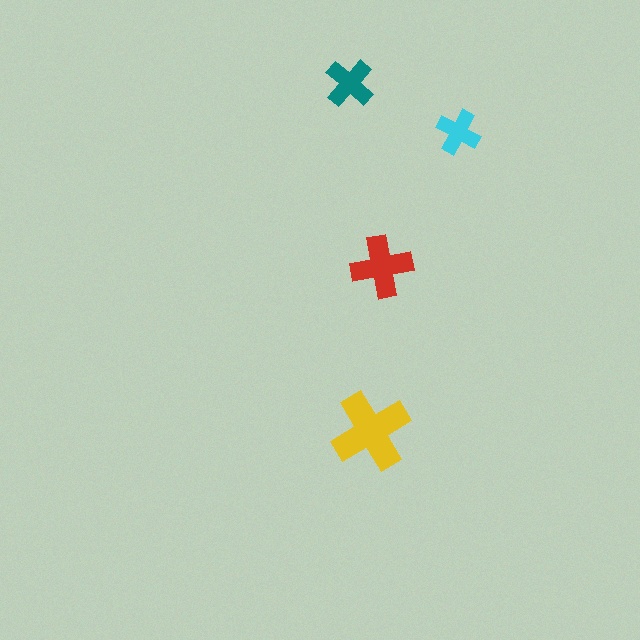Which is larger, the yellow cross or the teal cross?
The yellow one.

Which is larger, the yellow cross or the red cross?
The yellow one.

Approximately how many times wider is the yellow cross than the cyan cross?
About 2 times wider.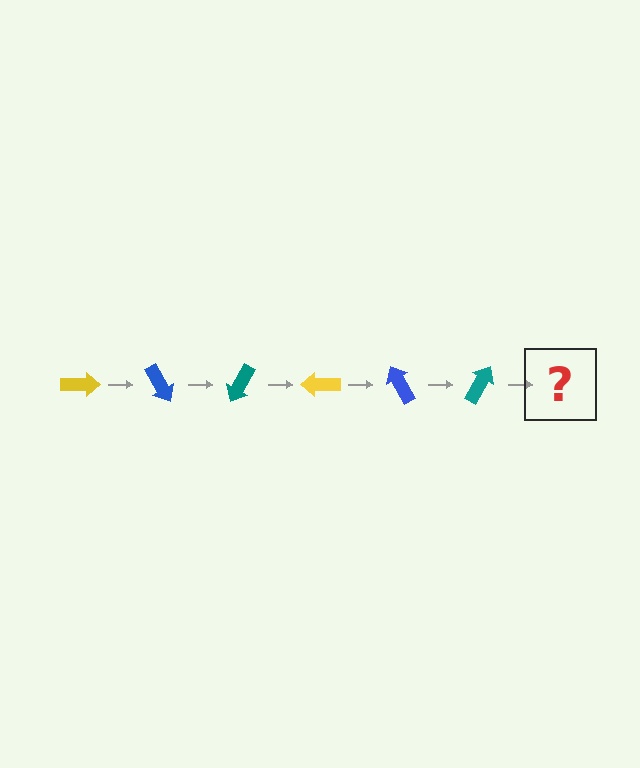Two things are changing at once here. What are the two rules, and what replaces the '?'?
The two rules are that it rotates 60 degrees each step and the color cycles through yellow, blue, and teal. The '?' should be a yellow arrow, rotated 360 degrees from the start.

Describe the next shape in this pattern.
It should be a yellow arrow, rotated 360 degrees from the start.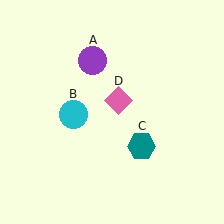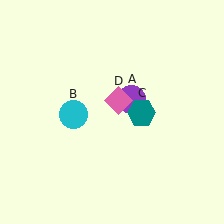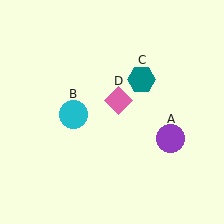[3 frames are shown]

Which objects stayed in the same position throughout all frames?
Cyan circle (object B) and pink diamond (object D) remained stationary.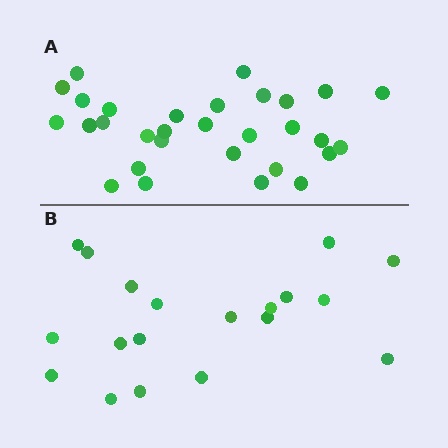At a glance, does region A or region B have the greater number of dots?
Region A (the top region) has more dots.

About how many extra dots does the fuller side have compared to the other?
Region A has roughly 12 or so more dots than region B.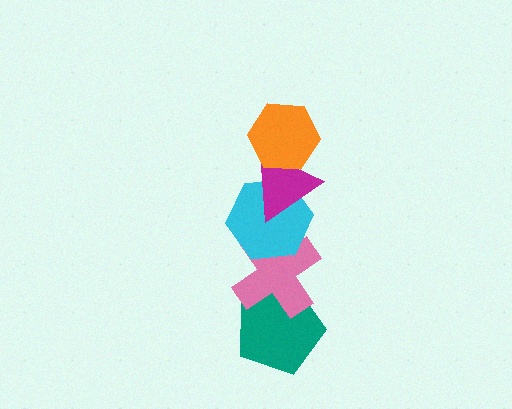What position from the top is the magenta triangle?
The magenta triangle is 2nd from the top.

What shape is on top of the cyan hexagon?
The magenta triangle is on top of the cyan hexagon.